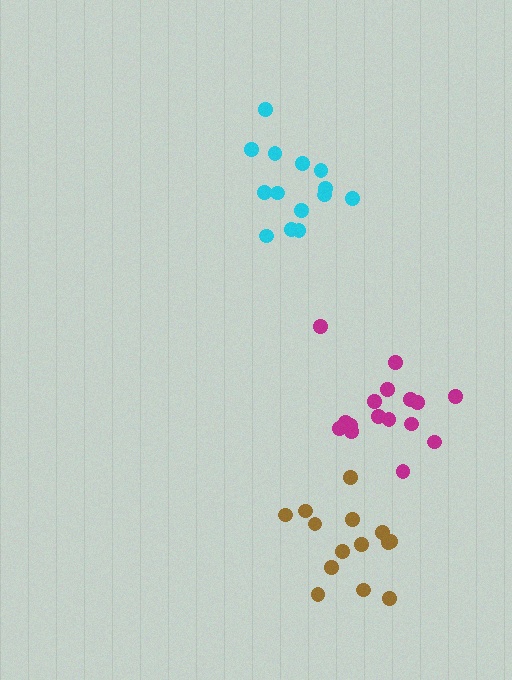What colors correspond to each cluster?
The clusters are colored: brown, cyan, magenta.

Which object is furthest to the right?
The magenta cluster is rightmost.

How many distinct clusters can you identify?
There are 3 distinct clusters.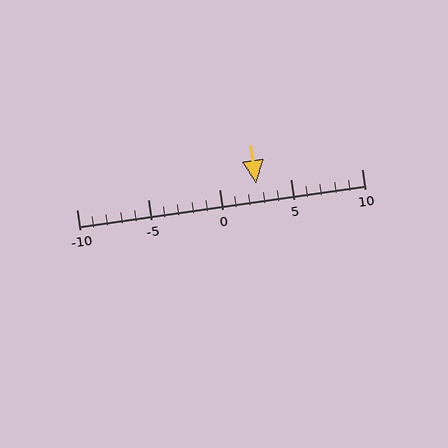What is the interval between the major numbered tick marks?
The major tick marks are spaced 5 units apart.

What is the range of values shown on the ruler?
The ruler shows values from -10 to 10.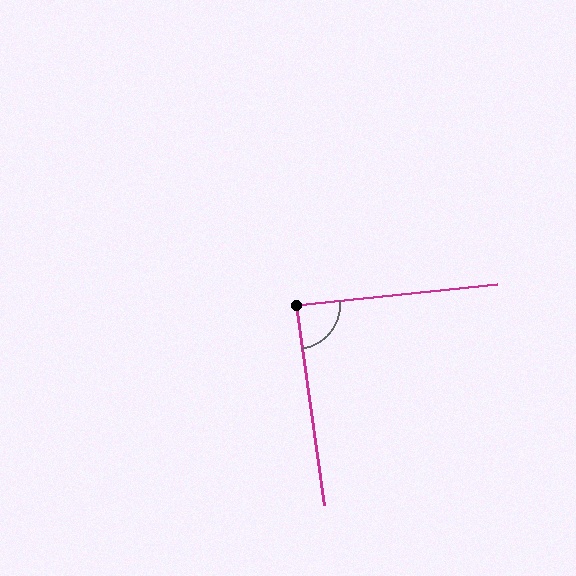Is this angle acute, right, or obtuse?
It is approximately a right angle.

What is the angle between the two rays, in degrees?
Approximately 88 degrees.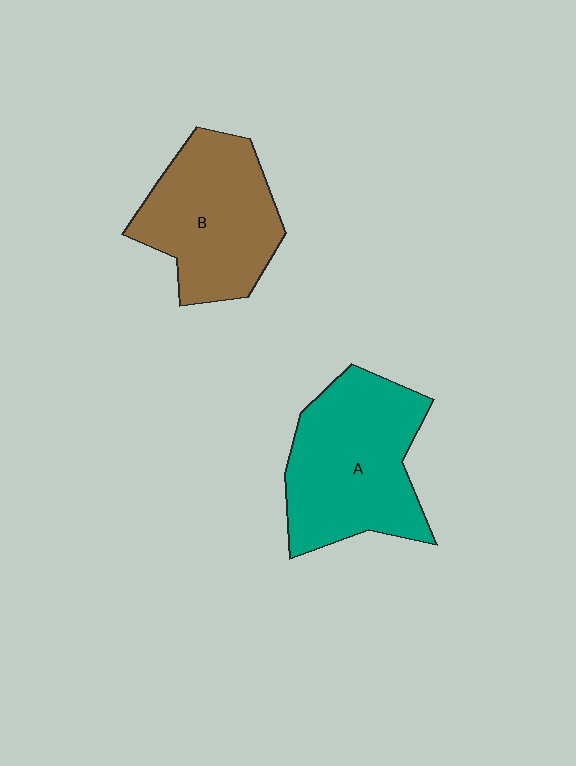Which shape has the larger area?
Shape A (teal).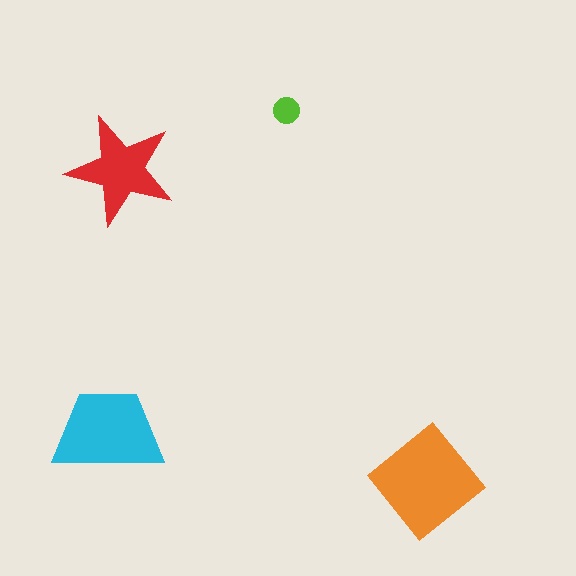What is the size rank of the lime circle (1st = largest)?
4th.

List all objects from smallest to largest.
The lime circle, the red star, the cyan trapezoid, the orange diamond.